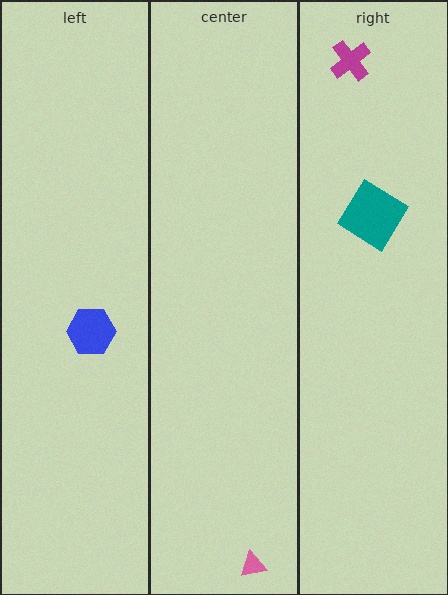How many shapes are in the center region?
1.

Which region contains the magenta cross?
The right region.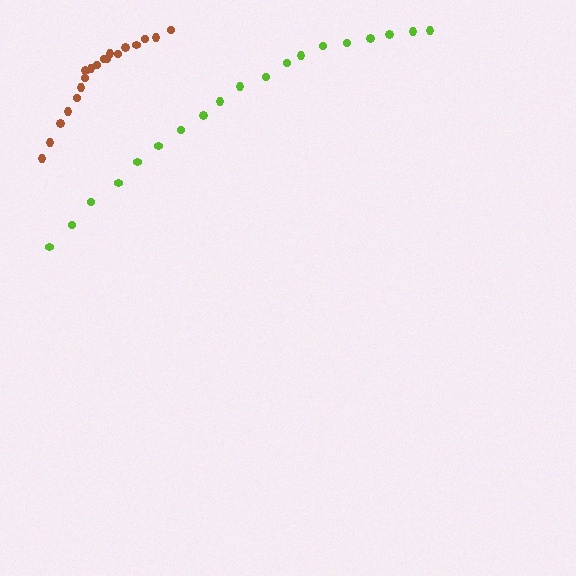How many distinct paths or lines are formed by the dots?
There are 2 distinct paths.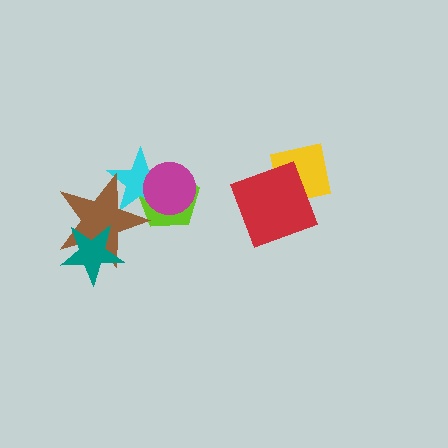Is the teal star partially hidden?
No, no other shape covers it.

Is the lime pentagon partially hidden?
Yes, it is partially covered by another shape.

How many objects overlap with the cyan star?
3 objects overlap with the cyan star.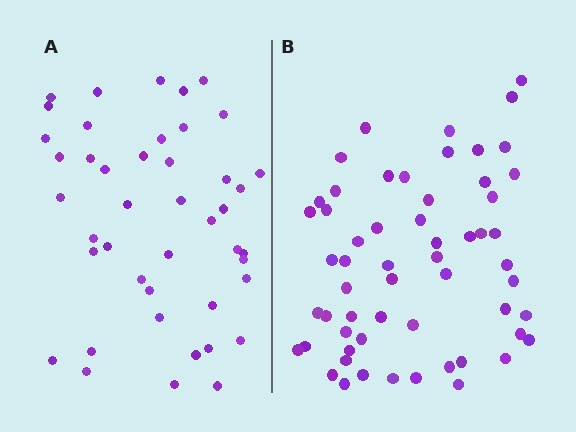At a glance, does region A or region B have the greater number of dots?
Region B (the right region) has more dots.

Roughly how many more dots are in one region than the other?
Region B has approximately 15 more dots than region A.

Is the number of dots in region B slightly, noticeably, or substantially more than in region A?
Region B has noticeably more, but not dramatically so. The ratio is roughly 1.3 to 1.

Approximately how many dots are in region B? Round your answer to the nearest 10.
About 60 dots. (The exact count is 58, which rounds to 60.)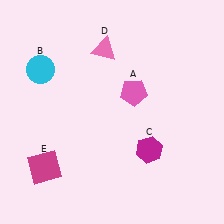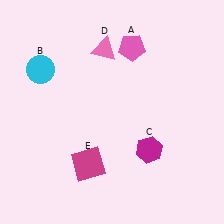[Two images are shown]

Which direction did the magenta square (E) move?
The magenta square (E) moved right.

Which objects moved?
The objects that moved are: the pink pentagon (A), the magenta square (E).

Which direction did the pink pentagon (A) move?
The pink pentagon (A) moved up.